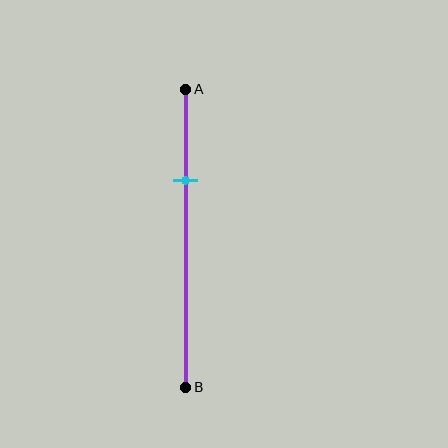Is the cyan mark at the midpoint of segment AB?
No, the mark is at about 30% from A, not at the 50% midpoint.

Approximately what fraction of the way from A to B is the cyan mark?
The cyan mark is approximately 30% of the way from A to B.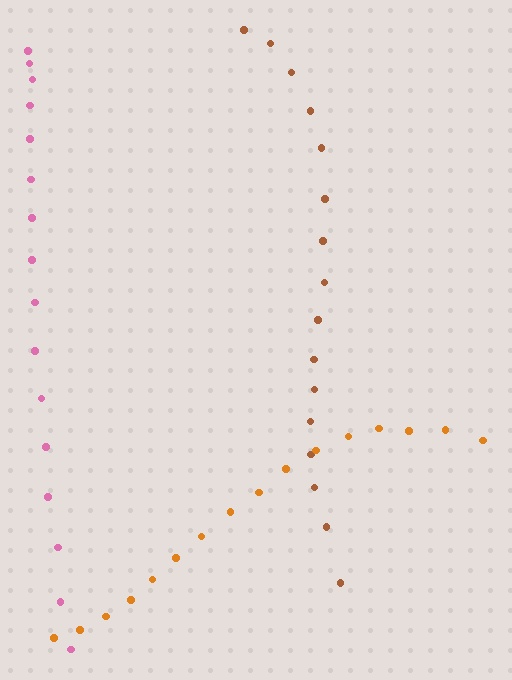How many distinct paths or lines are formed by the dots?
There are 3 distinct paths.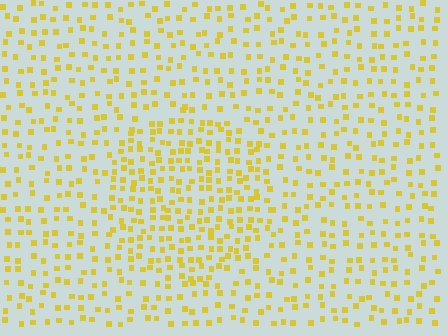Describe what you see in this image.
The image contains small yellow elements arranged at two different densities. A circle-shaped region is visible where the elements are more densely packed than the surrounding area.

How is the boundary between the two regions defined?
The boundary is defined by a change in element density (approximately 1.7x ratio). All elements are the same color, size, and shape.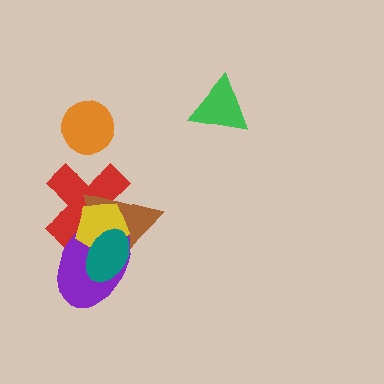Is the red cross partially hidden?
Yes, it is partially covered by another shape.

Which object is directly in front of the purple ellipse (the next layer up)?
The yellow pentagon is directly in front of the purple ellipse.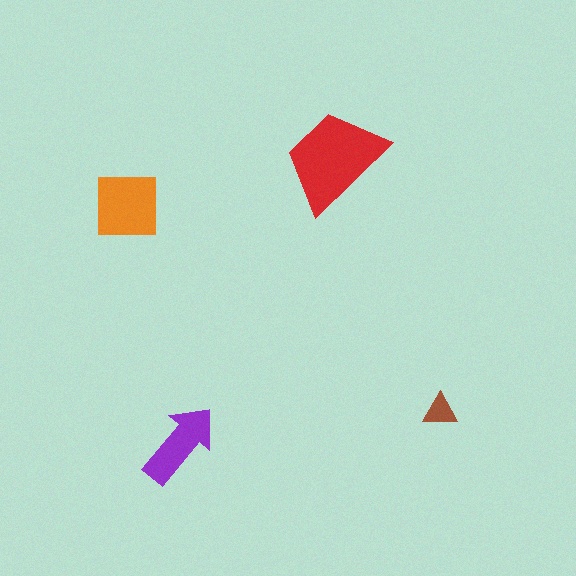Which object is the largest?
The red trapezoid.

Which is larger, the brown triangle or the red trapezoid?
The red trapezoid.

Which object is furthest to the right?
The brown triangle is rightmost.